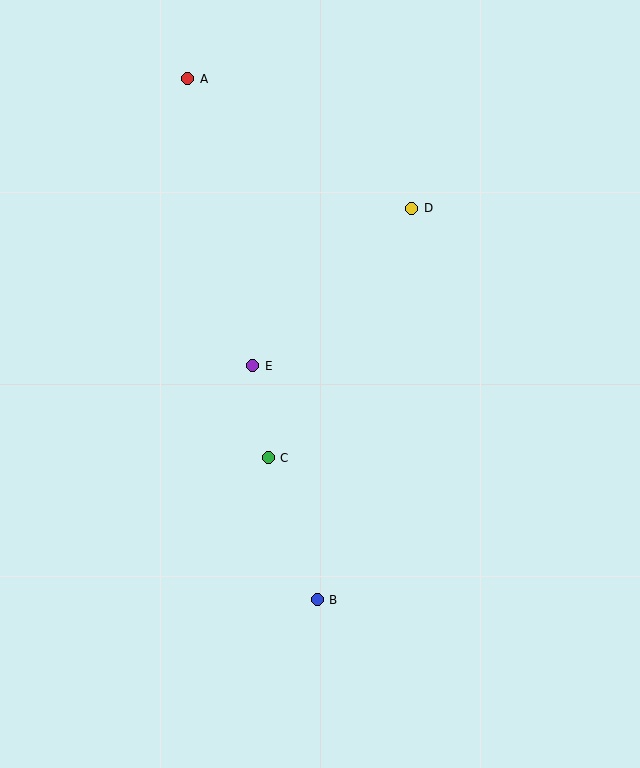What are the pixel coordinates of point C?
Point C is at (268, 458).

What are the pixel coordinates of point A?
Point A is at (188, 79).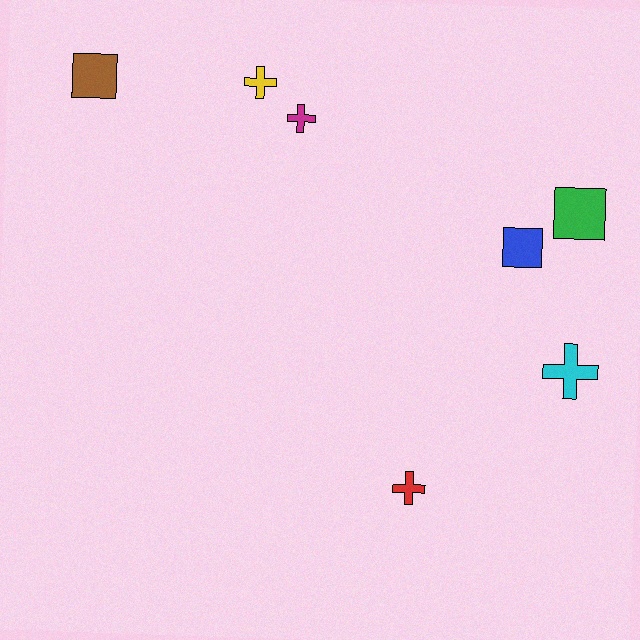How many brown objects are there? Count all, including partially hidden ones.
There is 1 brown object.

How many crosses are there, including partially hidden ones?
There are 4 crosses.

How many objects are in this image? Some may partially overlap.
There are 7 objects.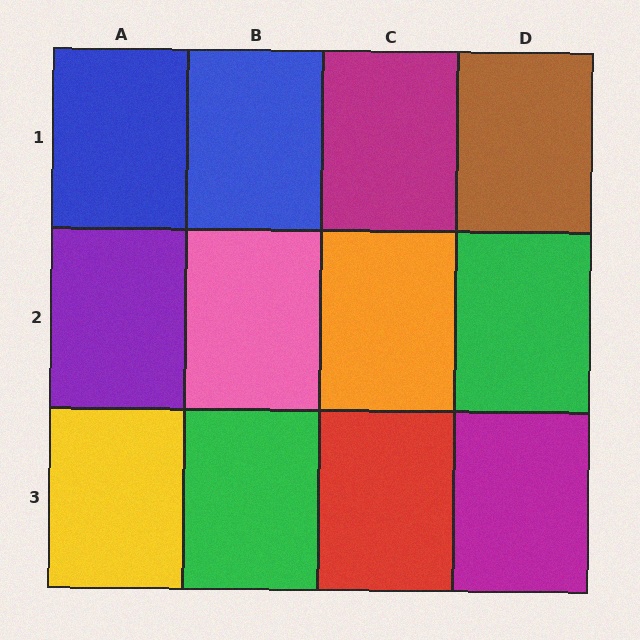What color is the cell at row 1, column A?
Blue.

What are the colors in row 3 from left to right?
Yellow, green, red, magenta.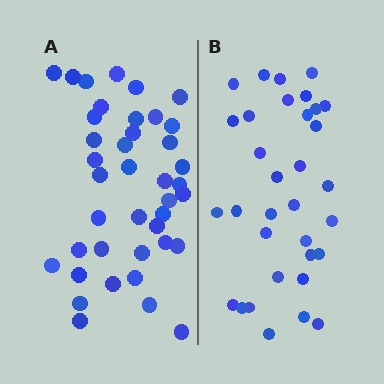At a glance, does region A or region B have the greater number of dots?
Region A (the left region) has more dots.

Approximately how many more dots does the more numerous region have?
Region A has roughly 8 or so more dots than region B.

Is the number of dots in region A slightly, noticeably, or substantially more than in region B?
Region A has only slightly more — the two regions are fairly close. The ratio is roughly 1.2 to 1.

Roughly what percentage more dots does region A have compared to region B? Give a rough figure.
About 20% more.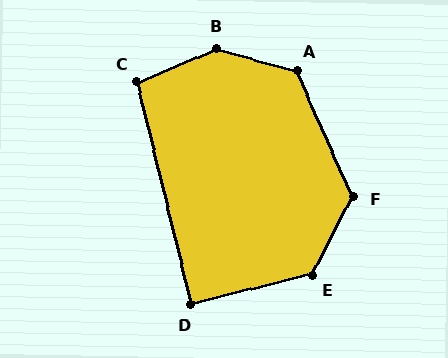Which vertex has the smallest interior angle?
D, at approximately 90 degrees.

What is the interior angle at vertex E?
Approximately 131 degrees (obtuse).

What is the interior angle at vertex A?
Approximately 130 degrees (obtuse).